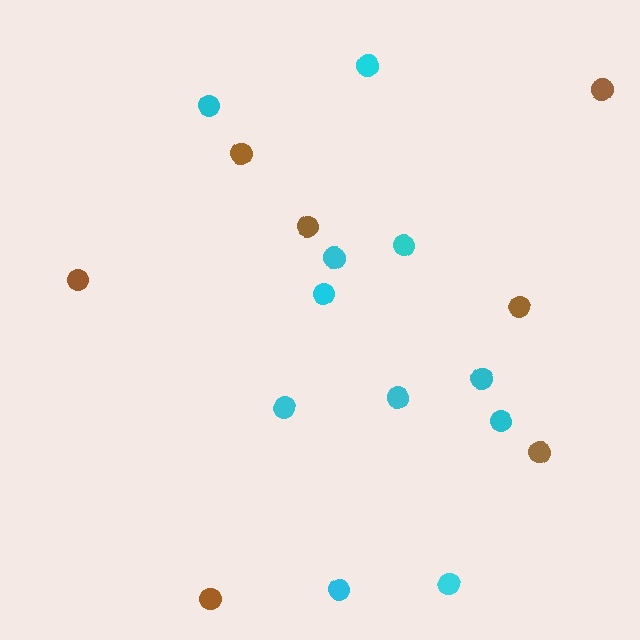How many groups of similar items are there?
There are 2 groups: one group of brown circles (7) and one group of cyan circles (11).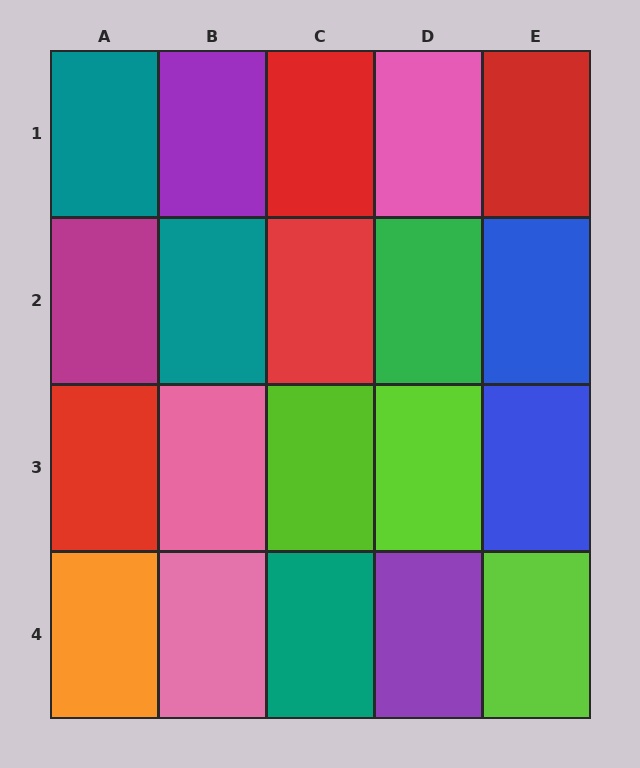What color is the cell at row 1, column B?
Purple.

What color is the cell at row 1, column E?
Red.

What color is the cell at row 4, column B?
Pink.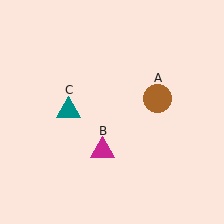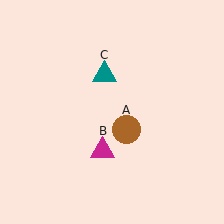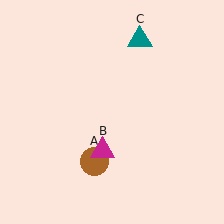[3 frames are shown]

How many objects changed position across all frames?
2 objects changed position: brown circle (object A), teal triangle (object C).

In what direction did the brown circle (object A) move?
The brown circle (object A) moved down and to the left.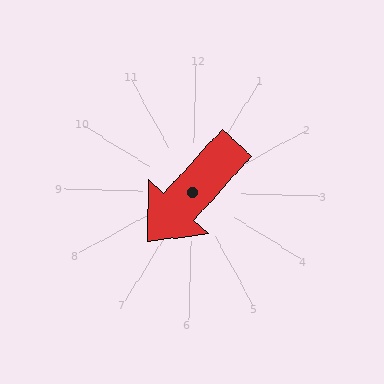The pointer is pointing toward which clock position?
Roughly 7 o'clock.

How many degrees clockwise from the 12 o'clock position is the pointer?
Approximately 221 degrees.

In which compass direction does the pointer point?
Southwest.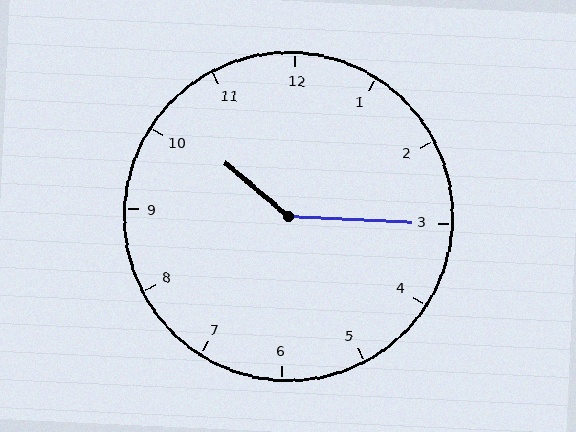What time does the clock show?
10:15.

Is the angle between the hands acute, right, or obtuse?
It is obtuse.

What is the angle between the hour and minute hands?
Approximately 142 degrees.